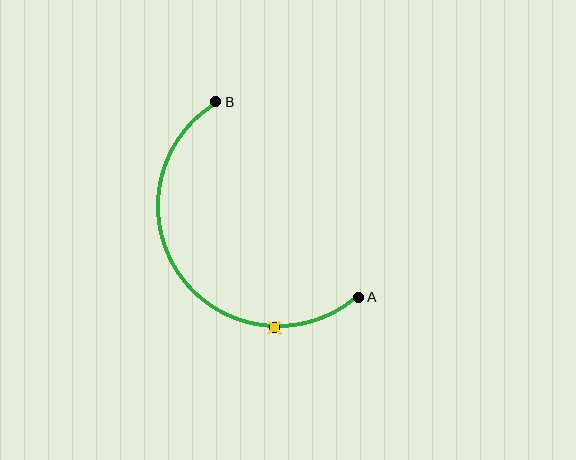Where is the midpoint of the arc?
The arc midpoint is the point on the curve farthest from the straight line joining A and B. It sits below and to the left of that line.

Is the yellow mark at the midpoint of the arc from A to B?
No. The yellow mark lies on the arc but is closer to endpoint A. The arc midpoint would be at the point on the curve equidistant along the arc from both A and B.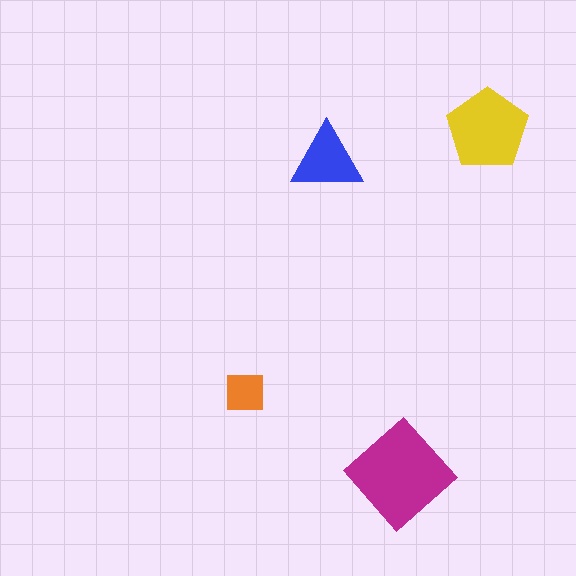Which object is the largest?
The magenta diamond.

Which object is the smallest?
The orange square.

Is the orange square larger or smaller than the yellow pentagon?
Smaller.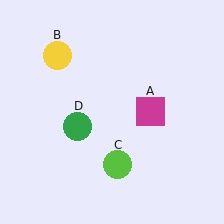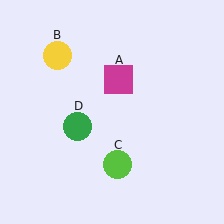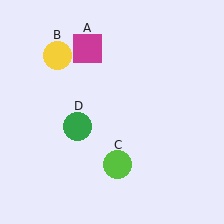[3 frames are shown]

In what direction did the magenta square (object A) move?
The magenta square (object A) moved up and to the left.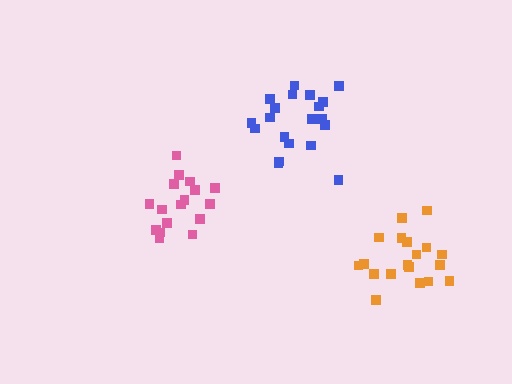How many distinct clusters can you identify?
There are 3 distinct clusters.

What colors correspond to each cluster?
The clusters are colored: blue, pink, orange.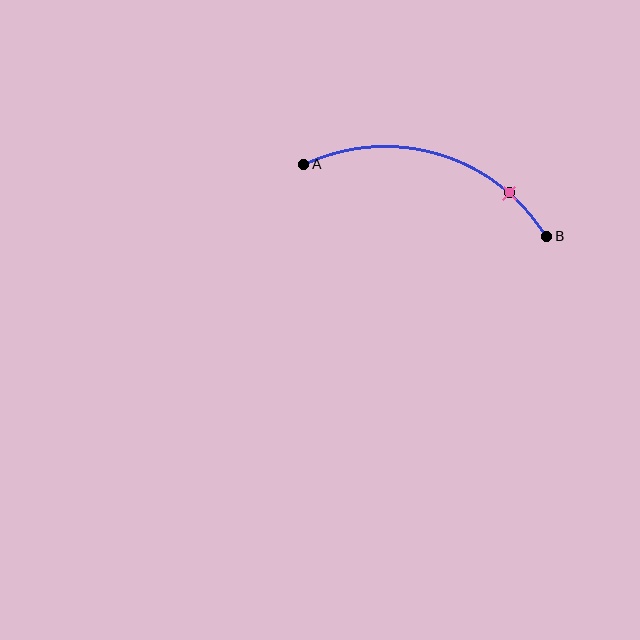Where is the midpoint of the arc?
The arc midpoint is the point on the curve farthest from the straight line joining A and B. It sits above that line.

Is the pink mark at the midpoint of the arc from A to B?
No. The pink mark lies on the arc but is closer to endpoint B. The arc midpoint would be at the point on the curve equidistant along the arc from both A and B.